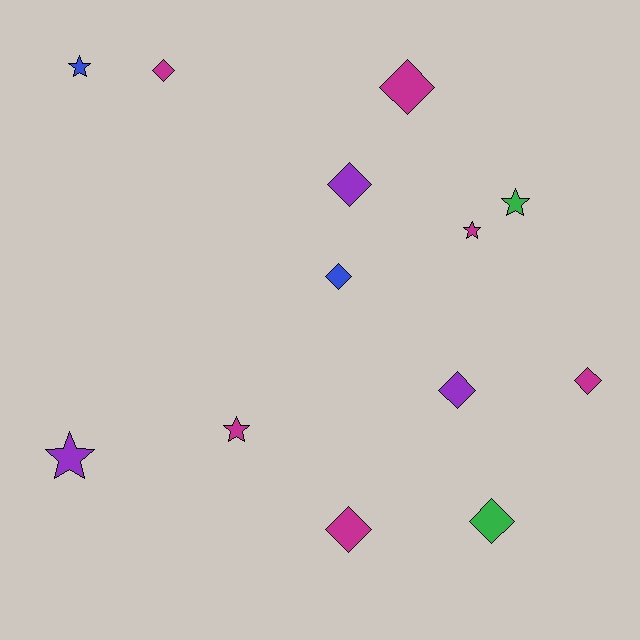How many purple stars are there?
There is 1 purple star.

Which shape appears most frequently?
Diamond, with 8 objects.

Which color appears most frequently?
Magenta, with 6 objects.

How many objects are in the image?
There are 13 objects.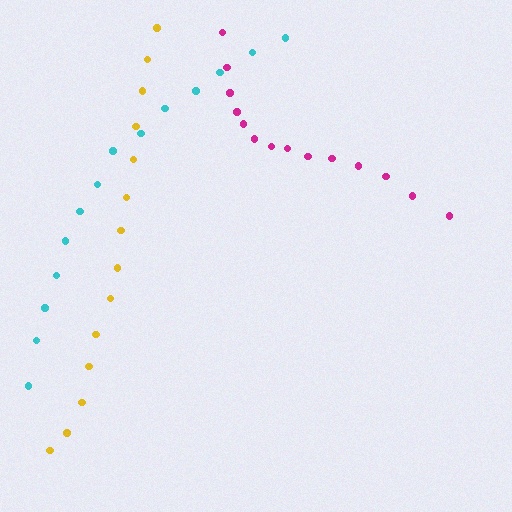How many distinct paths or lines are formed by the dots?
There are 3 distinct paths.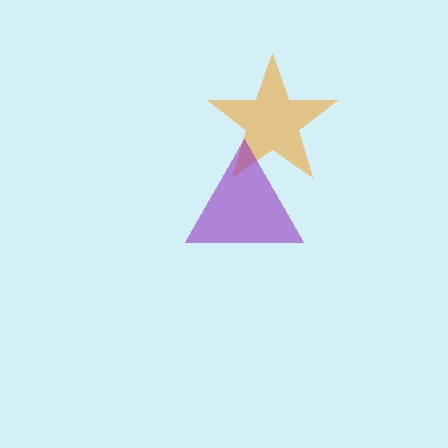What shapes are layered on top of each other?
The layered shapes are: an orange star, a purple triangle.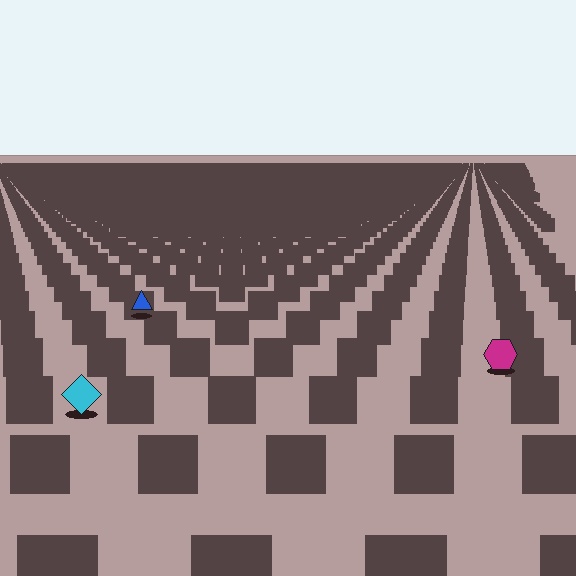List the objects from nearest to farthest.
From nearest to farthest: the cyan diamond, the magenta hexagon, the blue triangle.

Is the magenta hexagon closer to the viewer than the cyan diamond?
No. The cyan diamond is closer — you can tell from the texture gradient: the ground texture is coarser near it.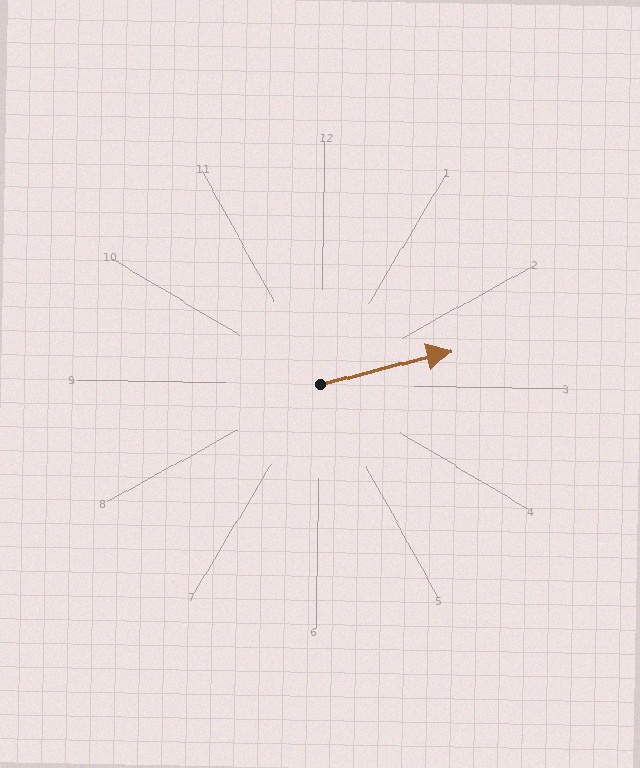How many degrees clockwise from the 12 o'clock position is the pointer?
Approximately 75 degrees.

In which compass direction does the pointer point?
East.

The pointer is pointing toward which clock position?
Roughly 2 o'clock.